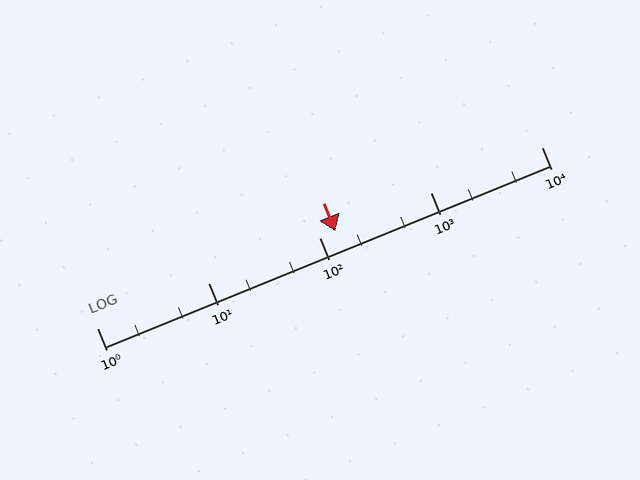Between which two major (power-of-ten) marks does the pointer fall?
The pointer is between 100 and 1000.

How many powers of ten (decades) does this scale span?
The scale spans 4 decades, from 1 to 10000.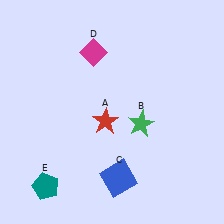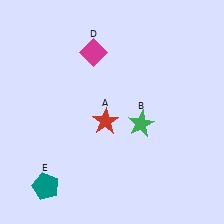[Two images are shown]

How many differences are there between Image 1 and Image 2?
There is 1 difference between the two images.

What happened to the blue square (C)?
The blue square (C) was removed in Image 2. It was in the bottom-right area of Image 1.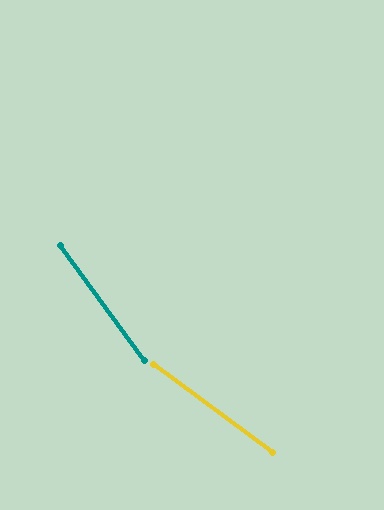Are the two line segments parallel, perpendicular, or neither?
Neither parallel nor perpendicular — they differ by about 17°.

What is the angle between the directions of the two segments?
Approximately 17 degrees.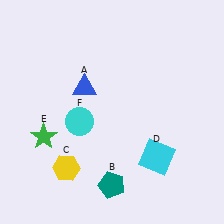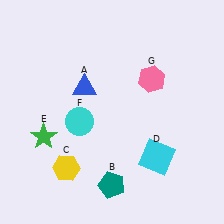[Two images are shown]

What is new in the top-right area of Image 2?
A pink hexagon (G) was added in the top-right area of Image 2.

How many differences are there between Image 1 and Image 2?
There is 1 difference between the two images.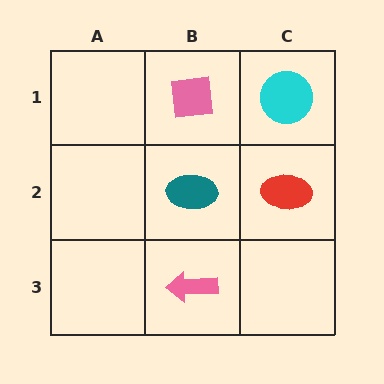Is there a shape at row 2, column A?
No, that cell is empty.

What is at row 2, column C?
A red ellipse.